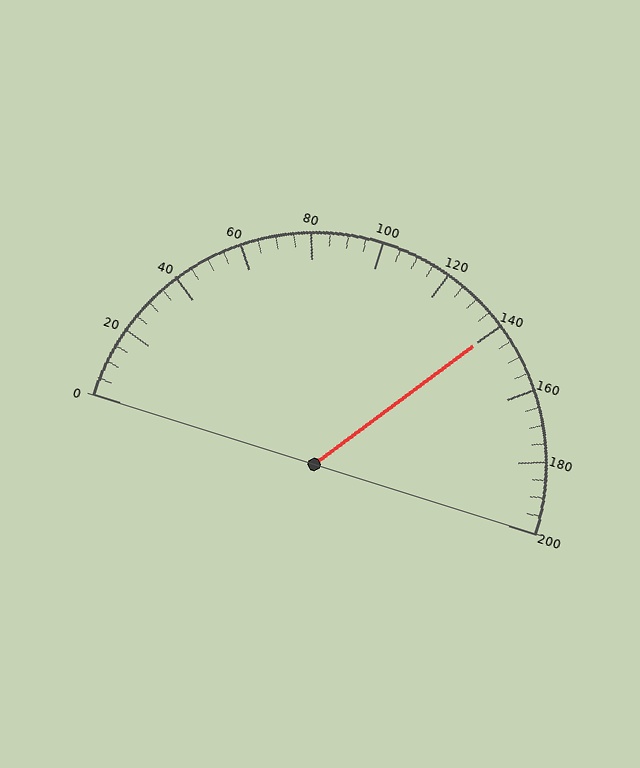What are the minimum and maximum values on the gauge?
The gauge ranges from 0 to 200.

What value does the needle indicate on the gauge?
The needle indicates approximately 140.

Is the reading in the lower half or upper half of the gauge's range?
The reading is in the upper half of the range (0 to 200).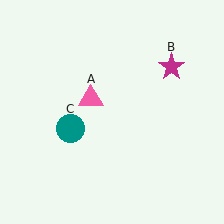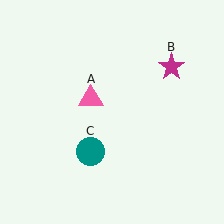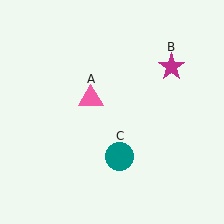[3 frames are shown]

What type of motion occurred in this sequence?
The teal circle (object C) rotated counterclockwise around the center of the scene.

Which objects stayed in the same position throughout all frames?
Pink triangle (object A) and magenta star (object B) remained stationary.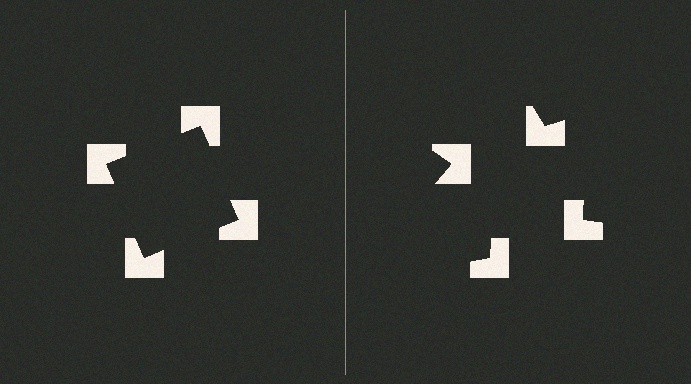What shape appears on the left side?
An illusory square.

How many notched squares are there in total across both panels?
8 — 4 on each side.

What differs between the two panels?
The notched squares are positioned identically on both sides; only the wedge orientations differ. On the left they align to a square; on the right they are misaligned.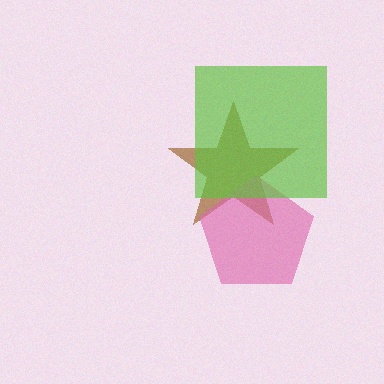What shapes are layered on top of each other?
The layered shapes are: a brown star, a pink pentagon, a lime square.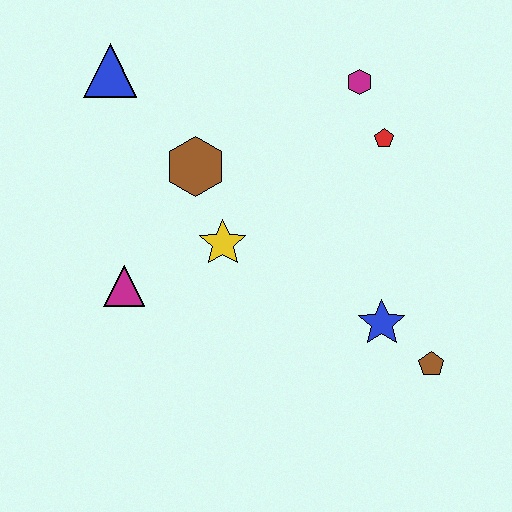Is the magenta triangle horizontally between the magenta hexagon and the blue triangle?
Yes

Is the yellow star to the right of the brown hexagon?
Yes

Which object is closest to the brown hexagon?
The yellow star is closest to the brown hexagon.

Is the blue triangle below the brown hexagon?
No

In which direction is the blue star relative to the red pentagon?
The blue star is below the red pentagon.